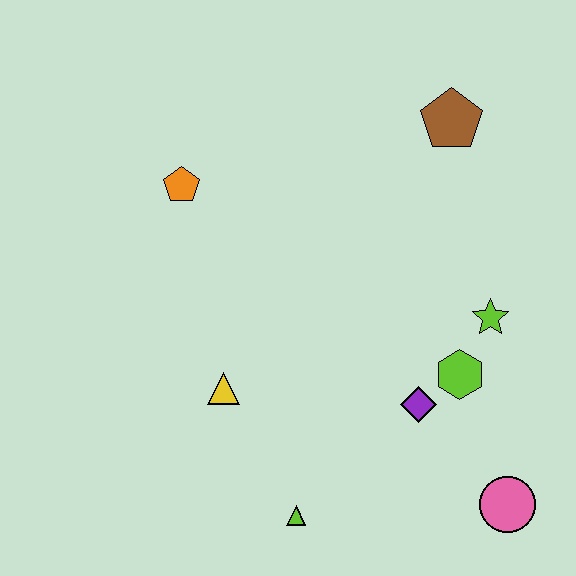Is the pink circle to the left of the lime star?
No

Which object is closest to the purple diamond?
The lime hexagon is closest to the purple diamond.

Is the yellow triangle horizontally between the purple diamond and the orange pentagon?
Yes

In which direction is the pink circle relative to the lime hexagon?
The pink circle is below the lime hexagon.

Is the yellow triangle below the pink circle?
No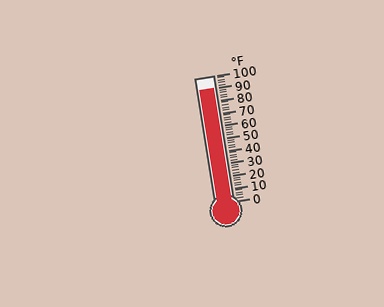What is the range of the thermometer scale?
The thermometer scale ranges from 0°F to 100°F.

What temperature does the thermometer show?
The thermometer shows approximately 90°F.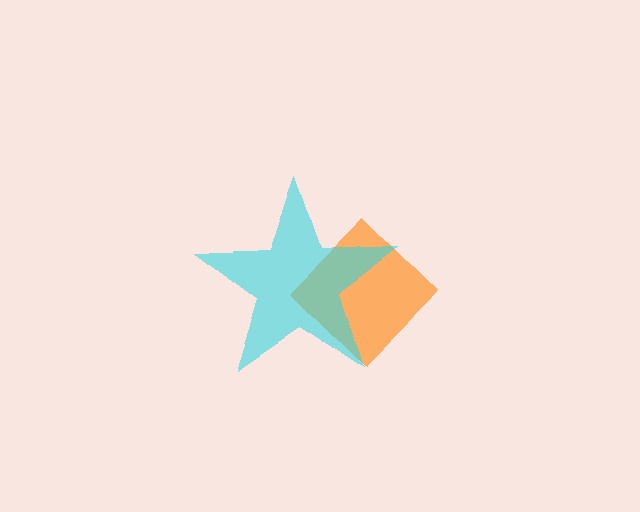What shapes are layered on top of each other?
The layered shapes are: an orange diamond, a cyan star.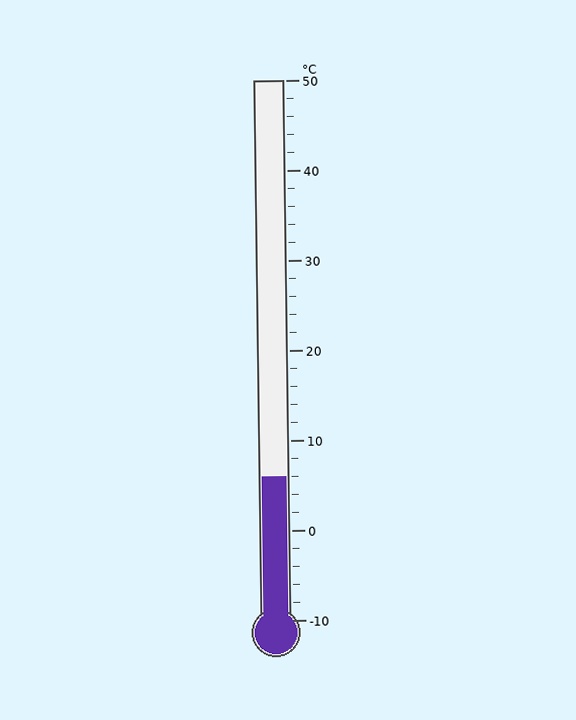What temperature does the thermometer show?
The thermometer shows approximately 6°C.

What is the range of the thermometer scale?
The thermometer scale ranges from -10°C to 50°C.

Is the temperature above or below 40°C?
The temperature is below 40°C.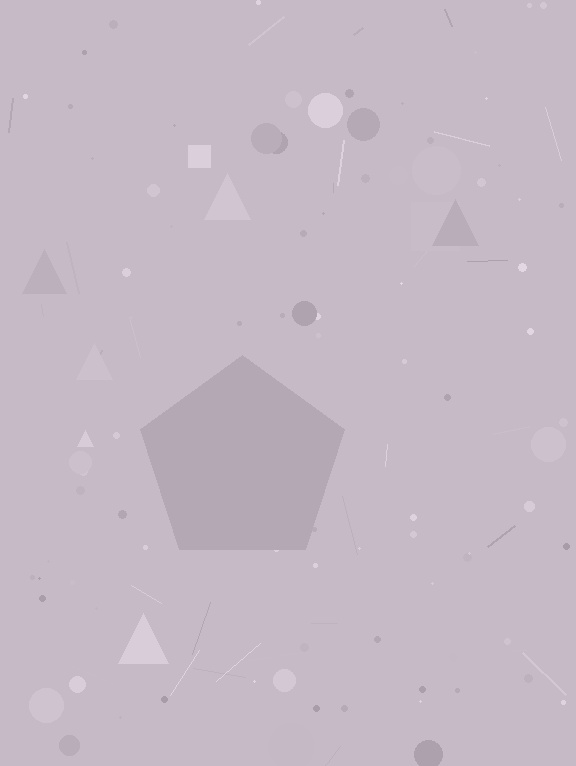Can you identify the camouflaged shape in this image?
The camouflaged shape is a pentagon.